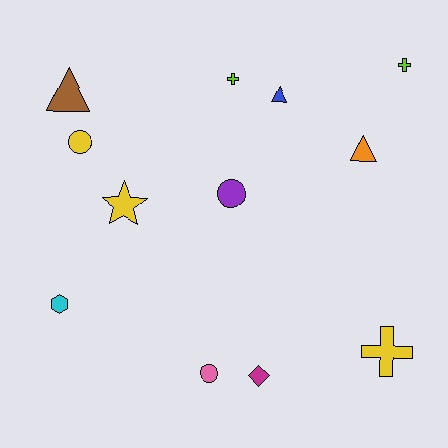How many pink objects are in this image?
There is 1 pink object.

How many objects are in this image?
There are 12 objects.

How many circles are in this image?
There are 3 circles.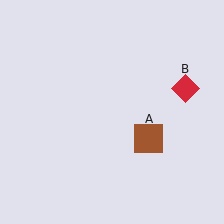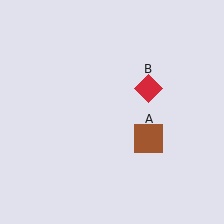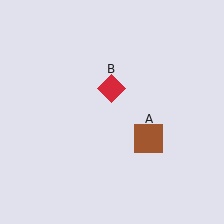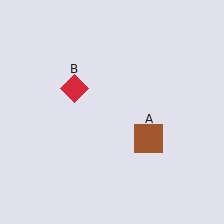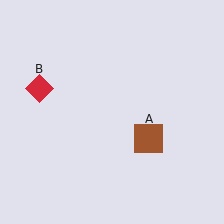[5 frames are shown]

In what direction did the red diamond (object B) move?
The red diamond (object B) moved left.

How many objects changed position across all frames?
1 object changed position: red diamond (object B).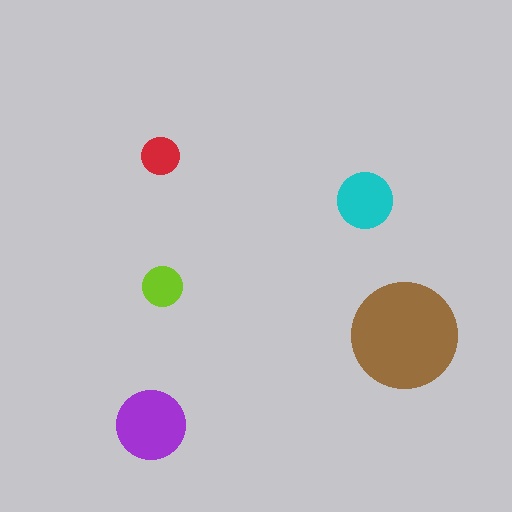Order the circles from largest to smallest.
the brown one, the purple one, the cyan one, the lime one, the red one.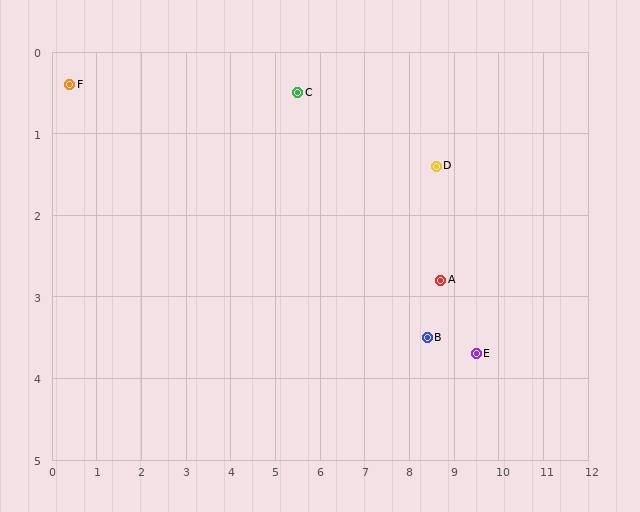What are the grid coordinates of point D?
Point D is at approximately (8.6, 1.4).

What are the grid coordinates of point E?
Point E is at approximately (9.5, 3.7).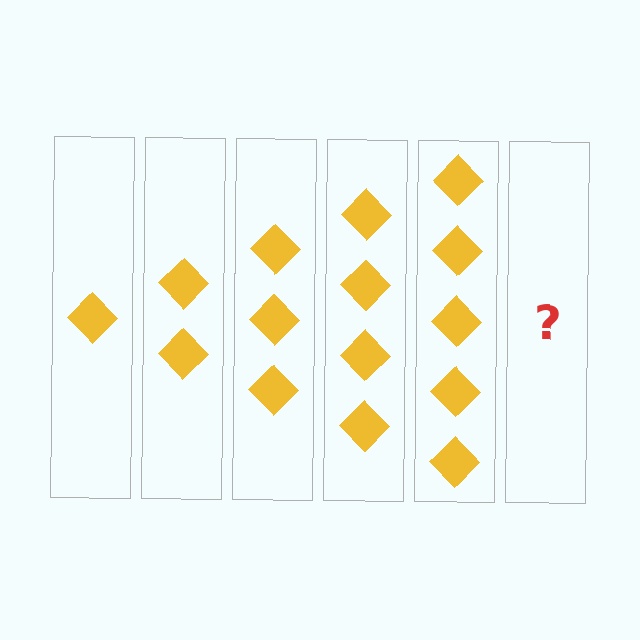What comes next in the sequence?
The next element should be 6 diamonds.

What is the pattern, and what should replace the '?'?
The pattern is that each step adds one more diamond. The '?' should be 6 diamonds.